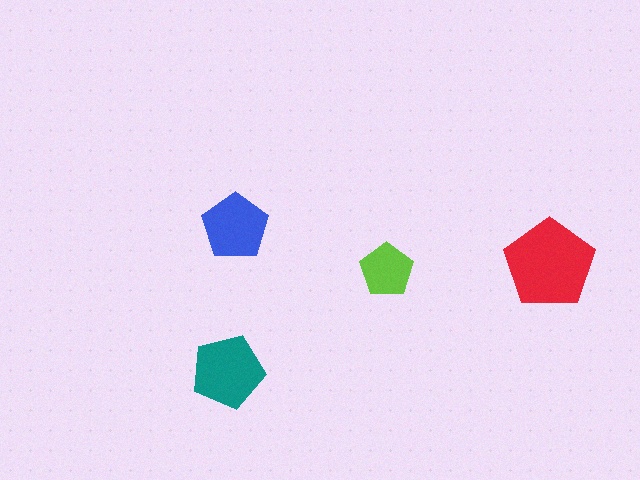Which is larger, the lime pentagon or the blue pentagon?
The blue one.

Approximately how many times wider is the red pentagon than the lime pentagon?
About 1.5 times wider.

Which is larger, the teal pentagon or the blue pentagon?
The teal one.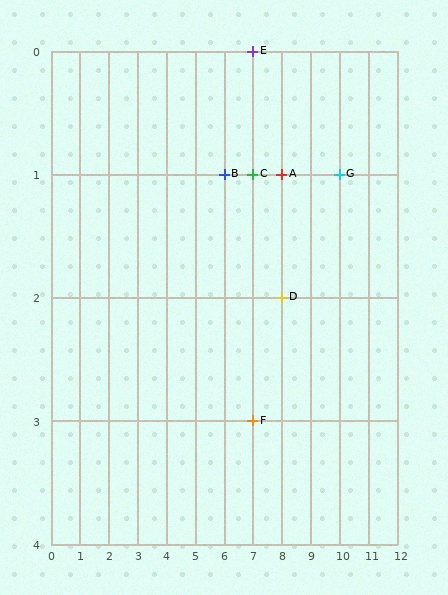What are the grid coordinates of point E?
Point E is at grid coordinates (7, 0).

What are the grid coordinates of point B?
Point B is at grid coordinates (6, 1).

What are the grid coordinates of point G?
Point G is at grid coordinates (10, 1).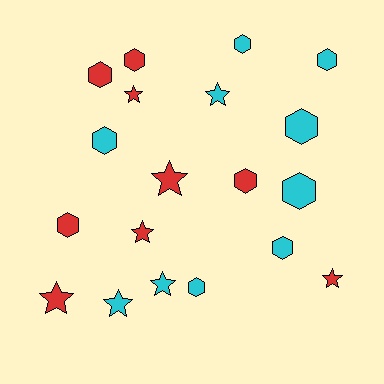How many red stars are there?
There are 5 red stars.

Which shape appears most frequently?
Hexagon, with 11 objects.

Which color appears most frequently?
Cyan, with 10 objects.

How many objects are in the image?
There are 19 objects.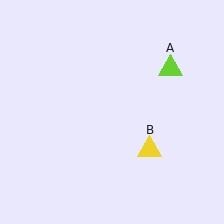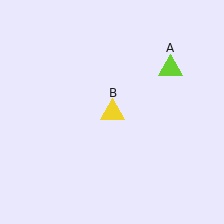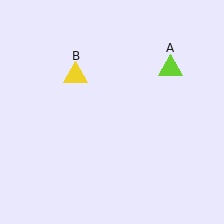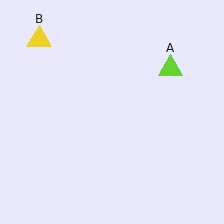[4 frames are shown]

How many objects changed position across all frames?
1 object changed position: yellow triangle (object B).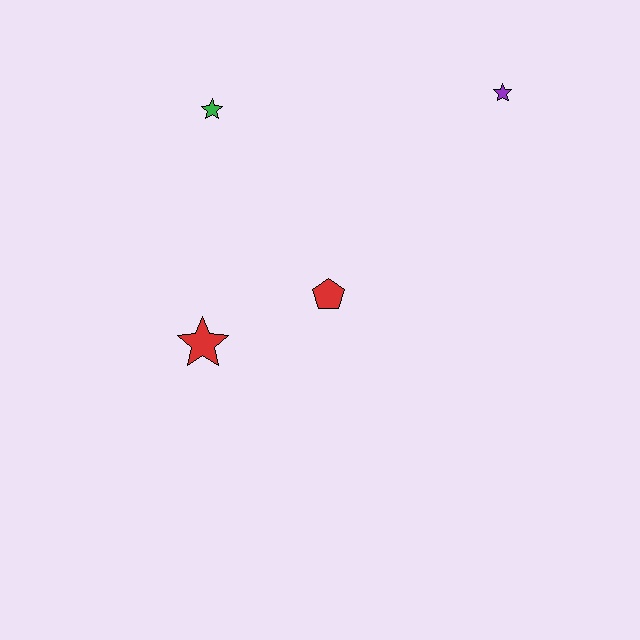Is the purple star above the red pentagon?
Yes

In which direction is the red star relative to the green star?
The red star is below the green star.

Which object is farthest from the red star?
The purple star is farthest from the red star.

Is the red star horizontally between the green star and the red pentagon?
No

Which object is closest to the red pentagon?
The red star is closest to the red pentagon.